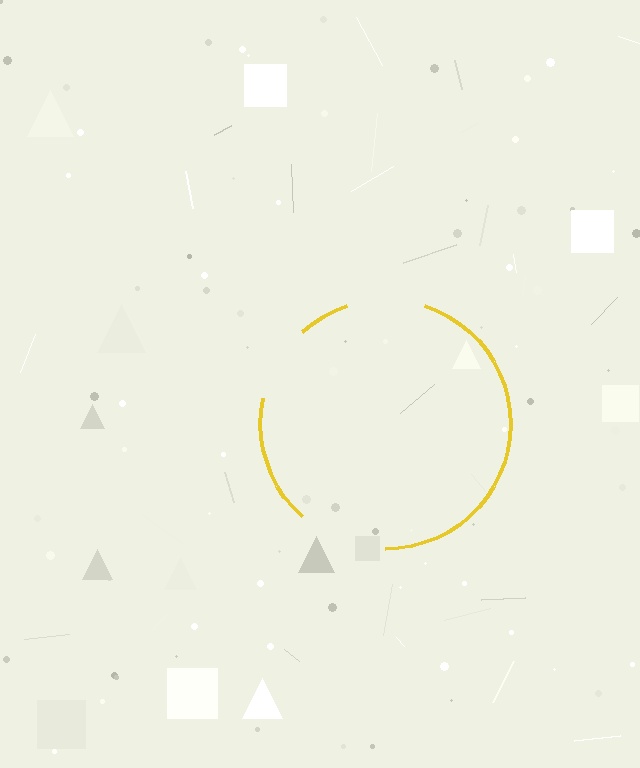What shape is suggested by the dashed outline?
The dashed outline suggests a circle.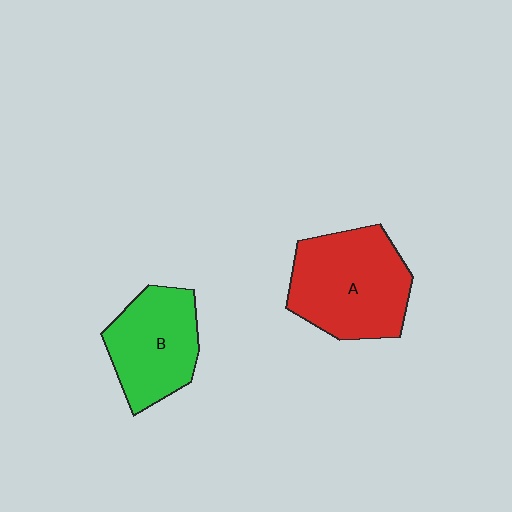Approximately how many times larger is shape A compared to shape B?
Approximately 1.3 times.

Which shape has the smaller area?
Shape B (green).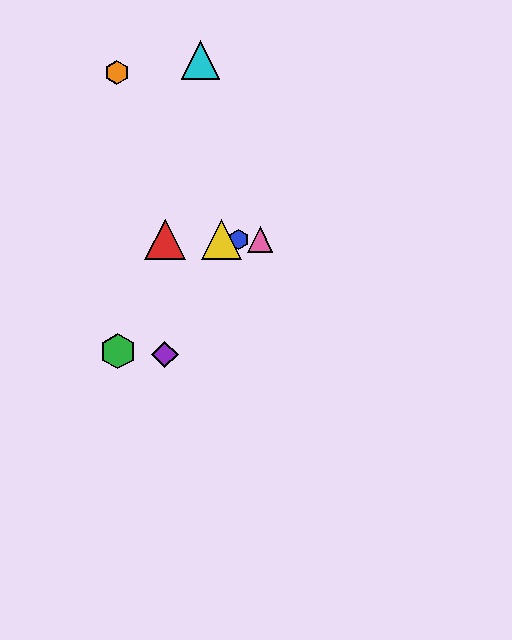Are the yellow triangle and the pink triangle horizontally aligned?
Yes, both are at y≈239.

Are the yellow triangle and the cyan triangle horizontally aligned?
No, the yellow triangle is at y≈239 and the cyan triangle is at y≈60.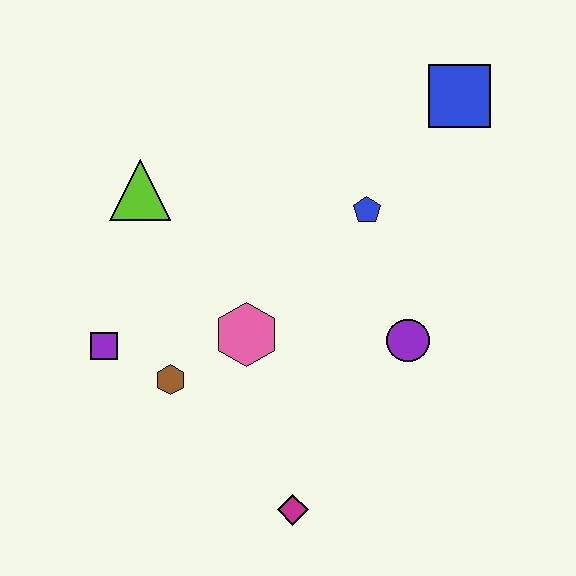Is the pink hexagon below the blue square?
Yes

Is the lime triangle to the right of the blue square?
No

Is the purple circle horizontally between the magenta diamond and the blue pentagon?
No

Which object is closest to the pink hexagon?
The brown hexagon is closest to the pink hexagon.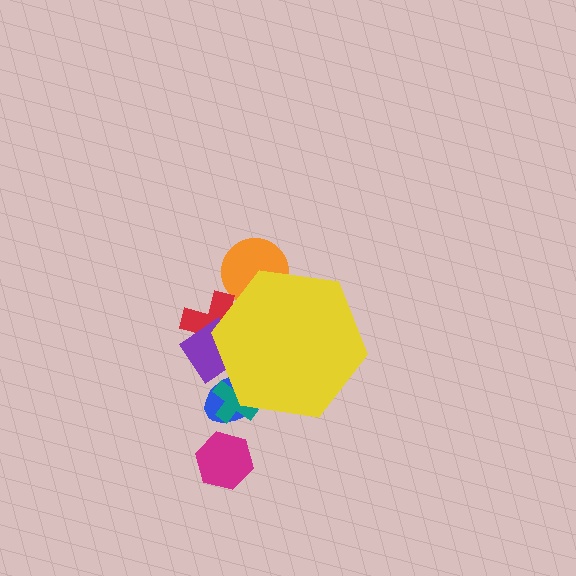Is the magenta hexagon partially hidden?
No, the magenta hexagon is fully visible.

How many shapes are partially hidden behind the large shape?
5 shapes are partially hidden.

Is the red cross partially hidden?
Yes, the red cross is partially hidden behind the yellow hexagon.